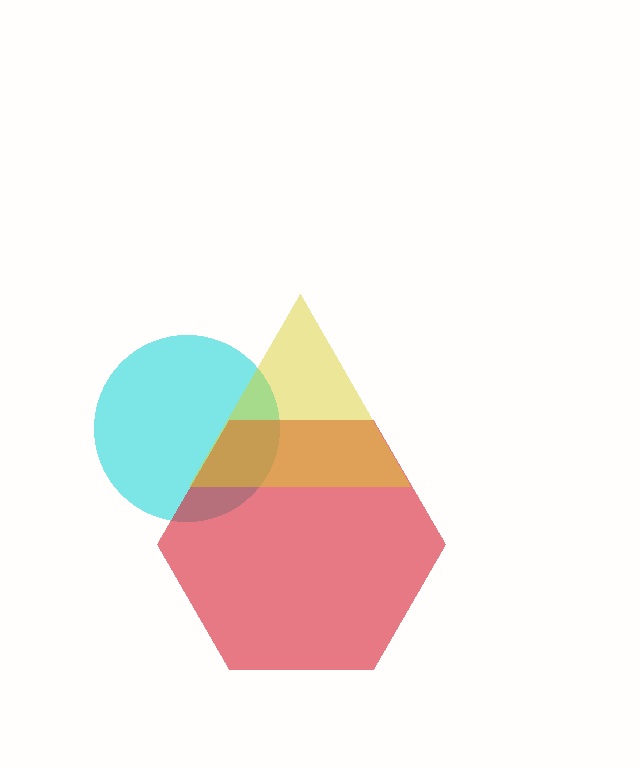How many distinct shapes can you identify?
There are 3 distinct shapes: a cyan circle, a red hexagon, a yellow triangle.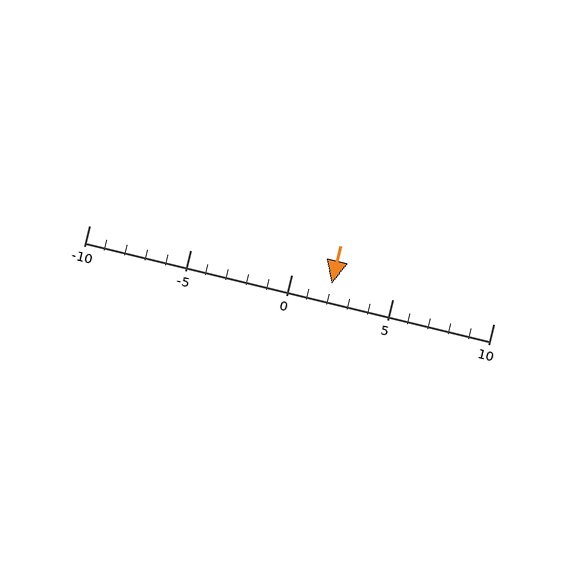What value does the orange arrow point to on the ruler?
The orange arrow points to approximately 2.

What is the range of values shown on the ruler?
The ruler shows values from -10 to 10.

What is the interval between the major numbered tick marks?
The major tick marks are spaced 5 units apart.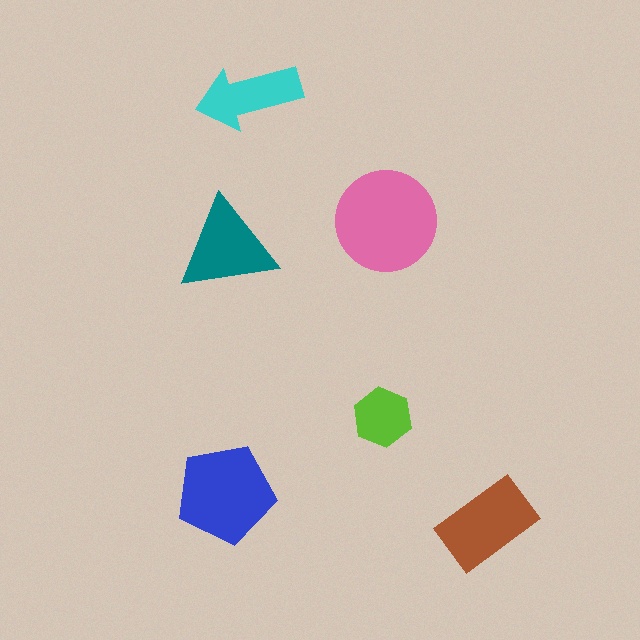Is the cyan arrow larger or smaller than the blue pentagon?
Smaller.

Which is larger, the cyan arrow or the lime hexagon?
The cyan arrow.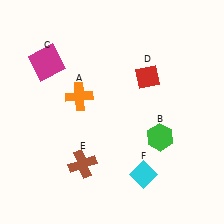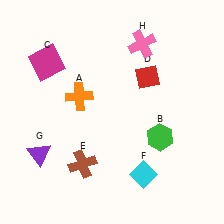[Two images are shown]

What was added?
A purple triangle (G), a pink cross (H) were added in Image 2.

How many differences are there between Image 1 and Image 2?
There are 2 differences between the two images.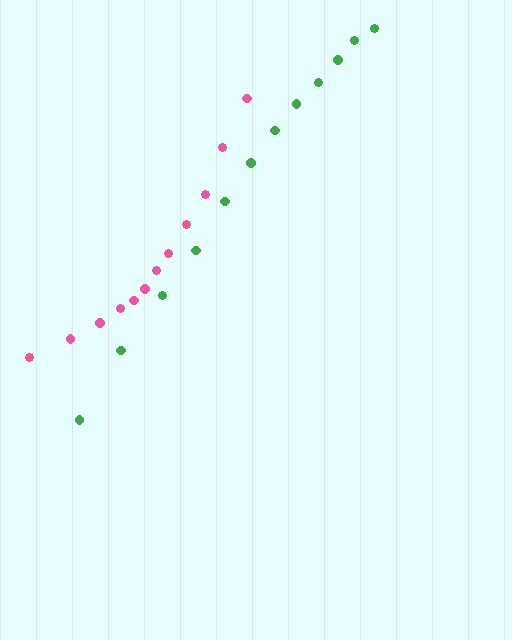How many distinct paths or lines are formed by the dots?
There are 2 distinct paths.